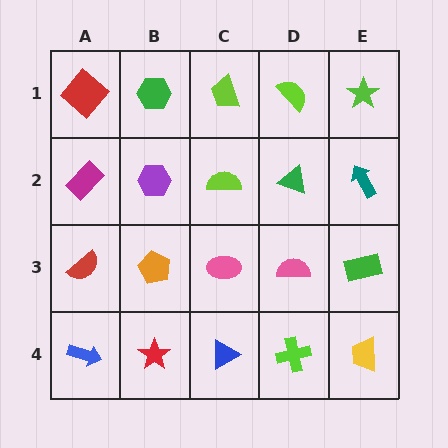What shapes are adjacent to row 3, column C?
A lime semicircle (row 2, column C), a blue triangle (row 4, column C), an orange pentagon (row 3, column B), a pink semicircle (row 3, column D).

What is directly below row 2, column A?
A red semicircle.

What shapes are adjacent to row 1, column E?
A teal arrow (row 2, column E), a lime semicircle (row 1, column D).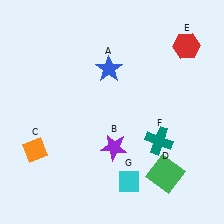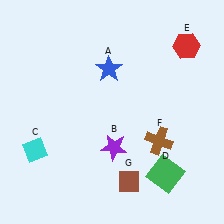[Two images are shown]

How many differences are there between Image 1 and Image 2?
There are 3 differences between the two images.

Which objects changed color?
C changed from orange to cyan. F changed from teal to brown. G changed from cyan to brown.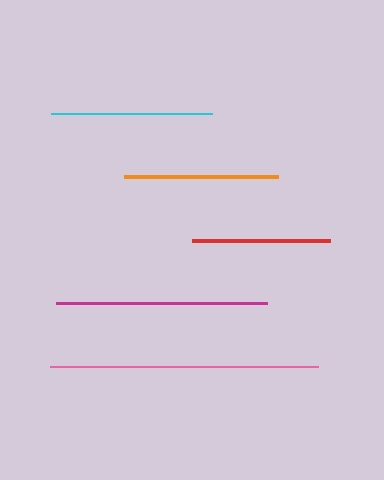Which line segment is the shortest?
The red line is the shortest at approximately 138 pixels.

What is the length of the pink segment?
The pink segment is approximately 268 pixels long.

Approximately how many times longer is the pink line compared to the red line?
The pink line is approximately 1.9 times the length of the red line.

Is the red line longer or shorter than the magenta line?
The magenta line is longer than the red line.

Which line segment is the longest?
The pink line is the longest at approximately 268 pixels.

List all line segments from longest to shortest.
From longest to shortest: pink, magenta, cyan, orange, red.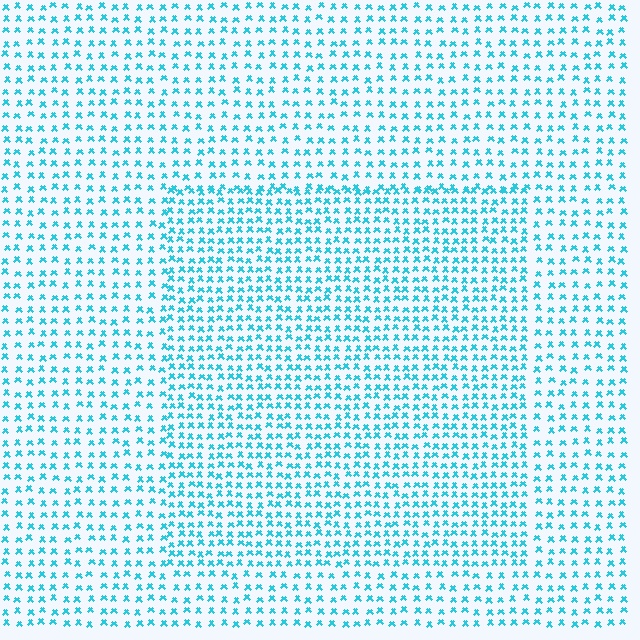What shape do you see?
I see a rectangle.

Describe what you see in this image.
The image contains small cyan elements arranged at two different densities. A rectangle-shaped region is visible where the elements are more densely packed than the surrounding area.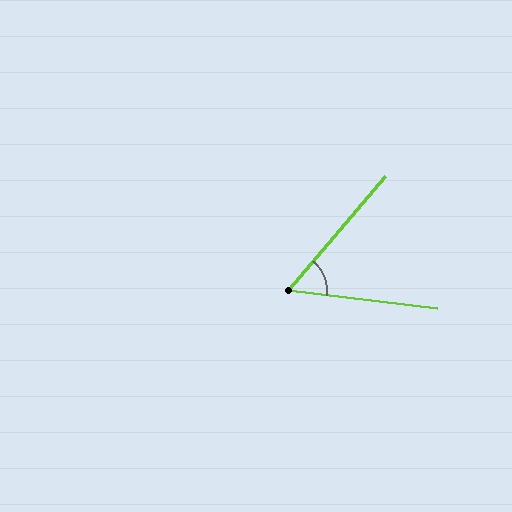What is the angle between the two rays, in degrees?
Approximately 56 degrees.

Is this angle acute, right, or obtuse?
It is acute.